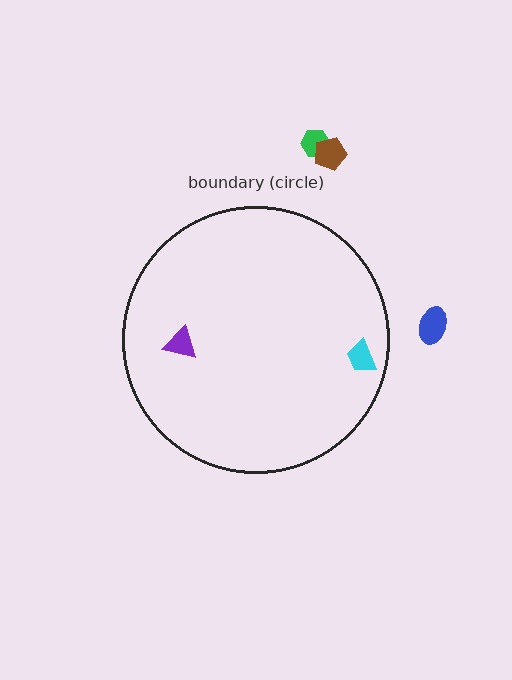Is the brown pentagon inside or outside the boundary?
Outside.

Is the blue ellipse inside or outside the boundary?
Outside.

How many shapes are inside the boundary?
2 inside, 3 outside.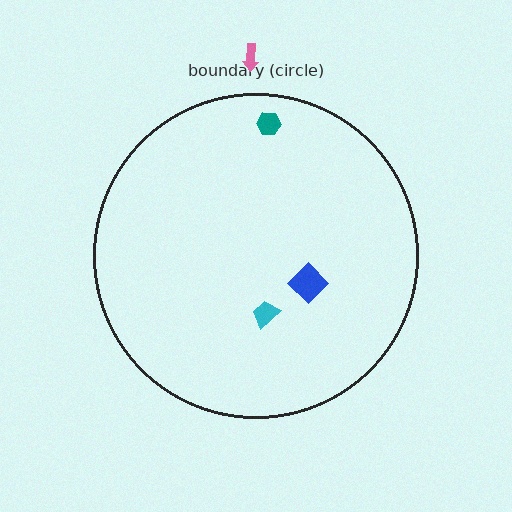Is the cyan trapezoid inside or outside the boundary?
Inside.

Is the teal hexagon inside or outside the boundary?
Inside.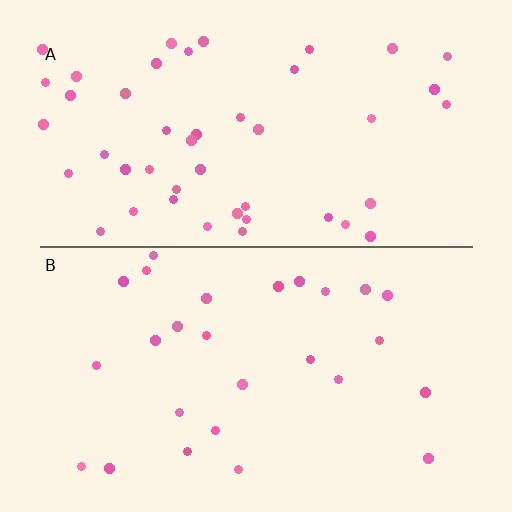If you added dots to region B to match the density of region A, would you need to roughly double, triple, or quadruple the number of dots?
Approximately double.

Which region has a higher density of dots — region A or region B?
A (the top).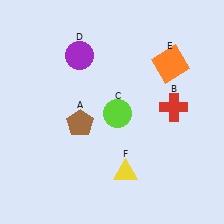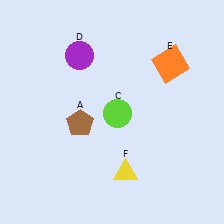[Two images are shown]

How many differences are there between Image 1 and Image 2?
There is 1 difference between the two images.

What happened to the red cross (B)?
The red cross (B) was removed in Image 2. It was in the top-right area of Image 1.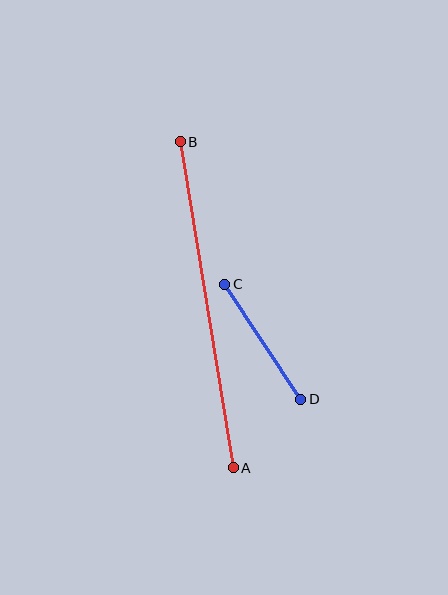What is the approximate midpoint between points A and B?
The midpoint is at approximately (207, 305) pixels.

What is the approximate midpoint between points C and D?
The midpoint is at approximately (263, 342) pixels.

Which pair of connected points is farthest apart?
Points A and B are farthest apart.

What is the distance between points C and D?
The distance is approximately 137 pixels.